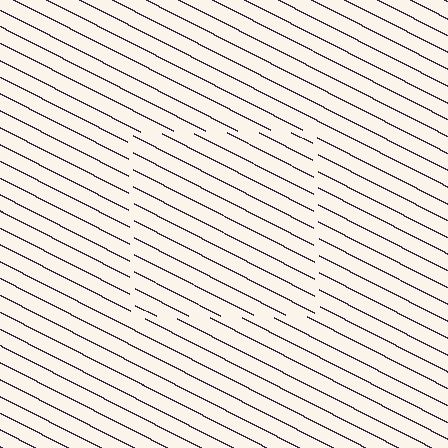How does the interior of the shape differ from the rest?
The interior of the shape contains the same grating, shifted by half a period — the contour is defined by the phase discontinuity where line-ends from the inner and outer gratings abut.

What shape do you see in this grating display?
An illusory square. The interior of the shape contains the same grating, shifted by half a period — the contour is defined by the phase discontinuity where line-ends from the inner and outer gratings abut.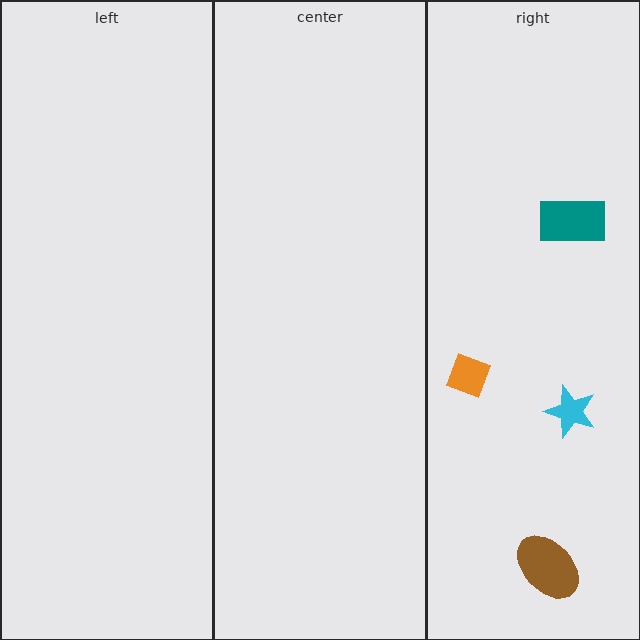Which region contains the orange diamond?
The right region.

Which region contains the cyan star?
The right region.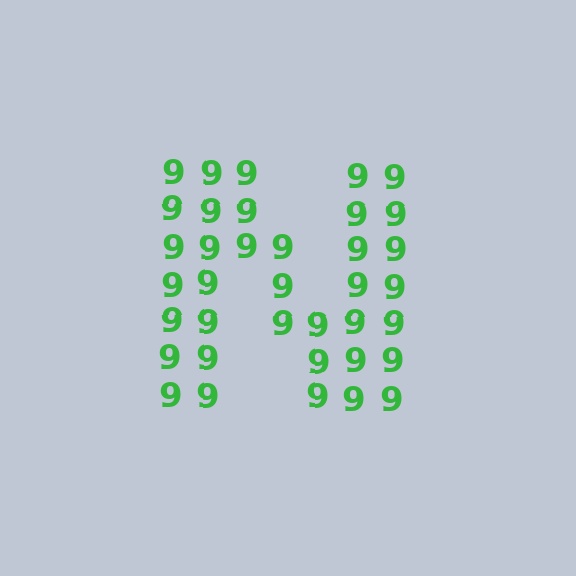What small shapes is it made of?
It is made of small digit 9's.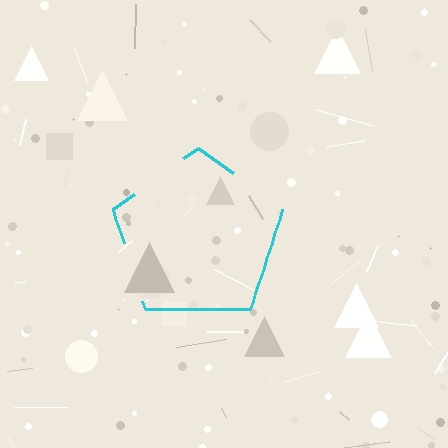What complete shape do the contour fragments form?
The contour fragments form a pentagon.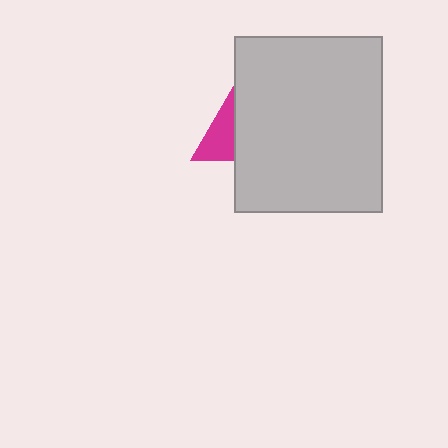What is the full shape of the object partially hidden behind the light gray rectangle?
The partially hidden object is a magenta triangle.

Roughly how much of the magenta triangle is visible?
A small part of it is visible (roughly 32%).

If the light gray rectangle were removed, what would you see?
You would see the complete magenta triangle.